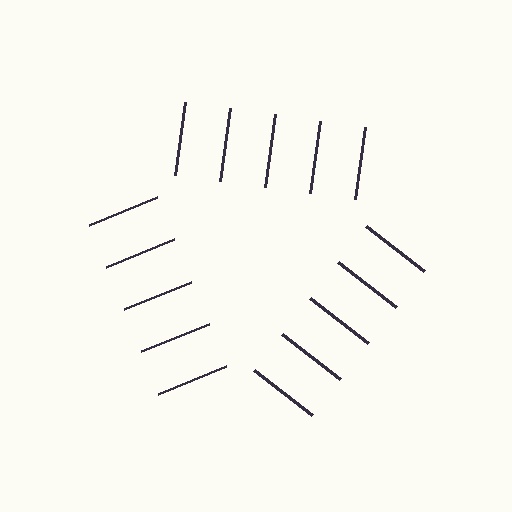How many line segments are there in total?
15 — 5 along each of the 3 edges.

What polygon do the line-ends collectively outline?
An illusory triangle — the line segments terminate on its edges but no continuous stroke is drawn.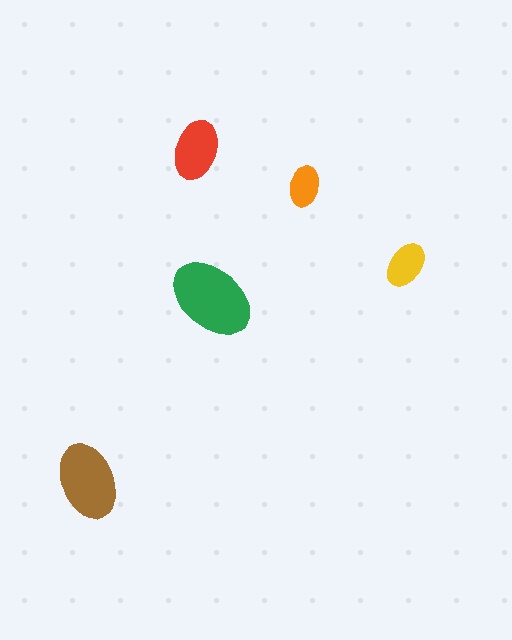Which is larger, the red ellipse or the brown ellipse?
The brown one.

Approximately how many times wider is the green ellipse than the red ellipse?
About 1.5 times wider.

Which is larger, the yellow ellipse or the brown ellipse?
The brown one.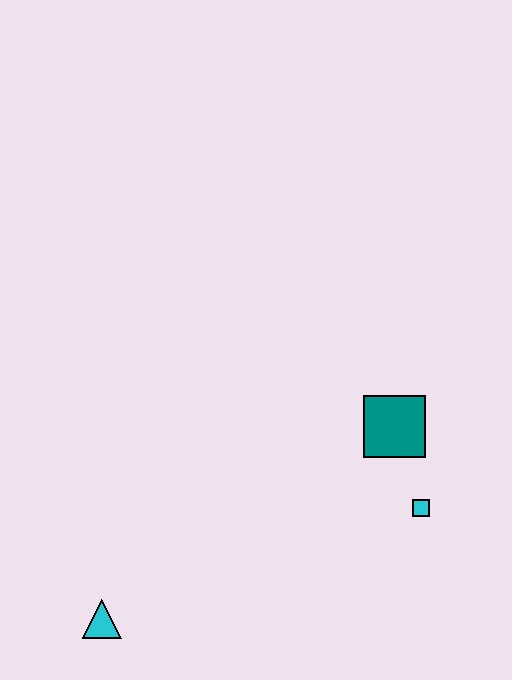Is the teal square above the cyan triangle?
Yes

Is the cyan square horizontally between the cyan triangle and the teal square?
No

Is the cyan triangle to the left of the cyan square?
Yes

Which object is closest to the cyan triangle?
The cyan square is closest to the cyan triangle.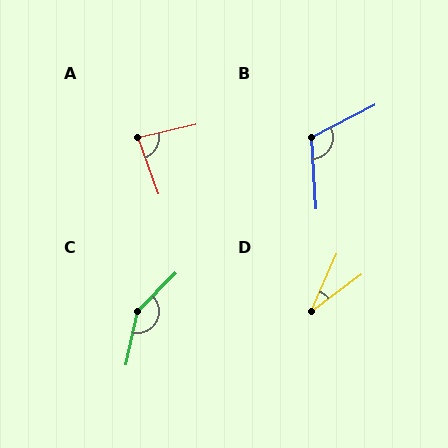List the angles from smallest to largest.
D (30°), A (83°), B (113°), C (147°).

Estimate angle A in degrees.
Approximately 83 degrees.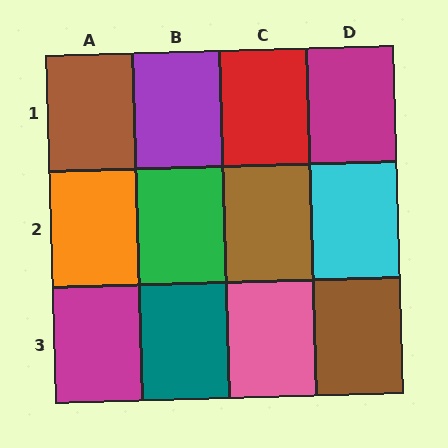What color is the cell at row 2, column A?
Orange.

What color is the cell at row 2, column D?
Cyan.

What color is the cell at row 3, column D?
Brown.